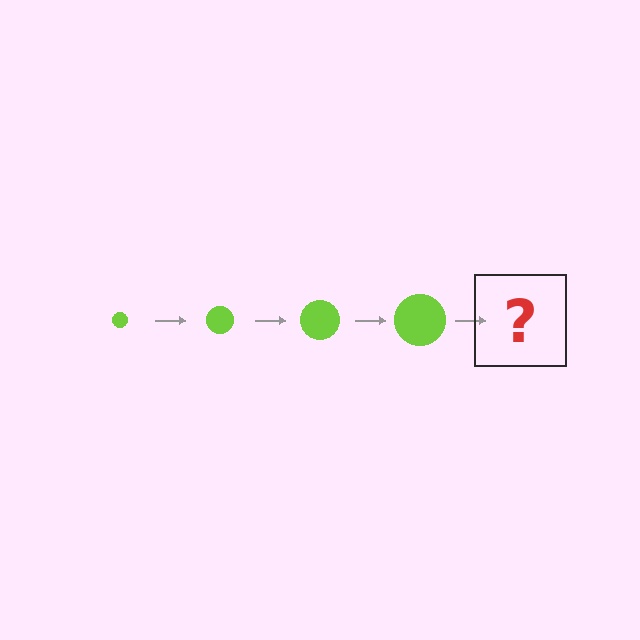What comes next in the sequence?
The next element should be a lime circle, larger than the previous one.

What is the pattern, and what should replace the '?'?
The pattern is that the circle gets progressively larger each step. The '?' should be a lime circle, larger than the previous one.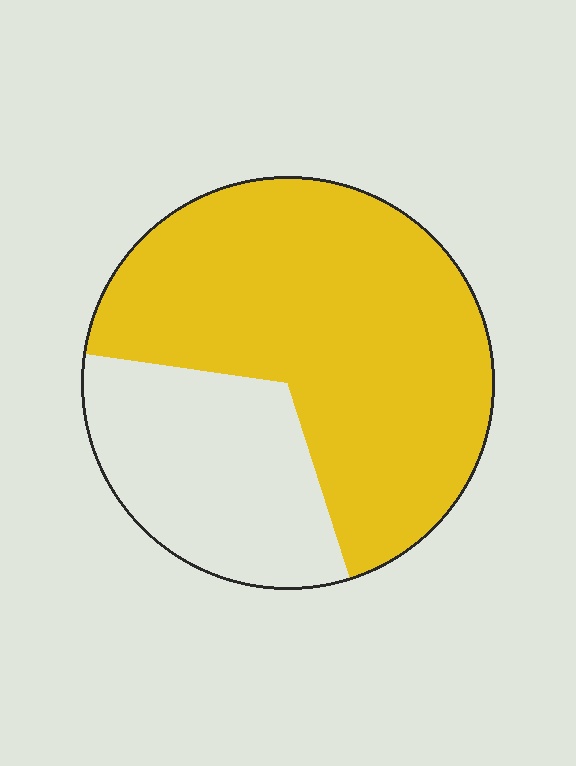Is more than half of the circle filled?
Yes.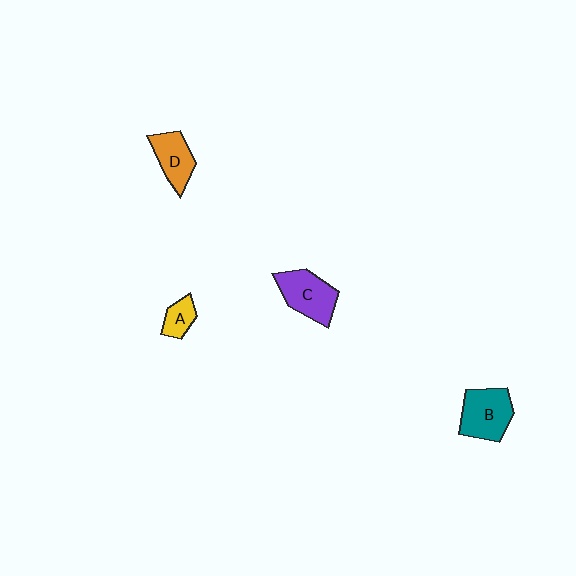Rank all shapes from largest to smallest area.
From largest to smallest: B (teal), C (purple), D (orange), A (yellow).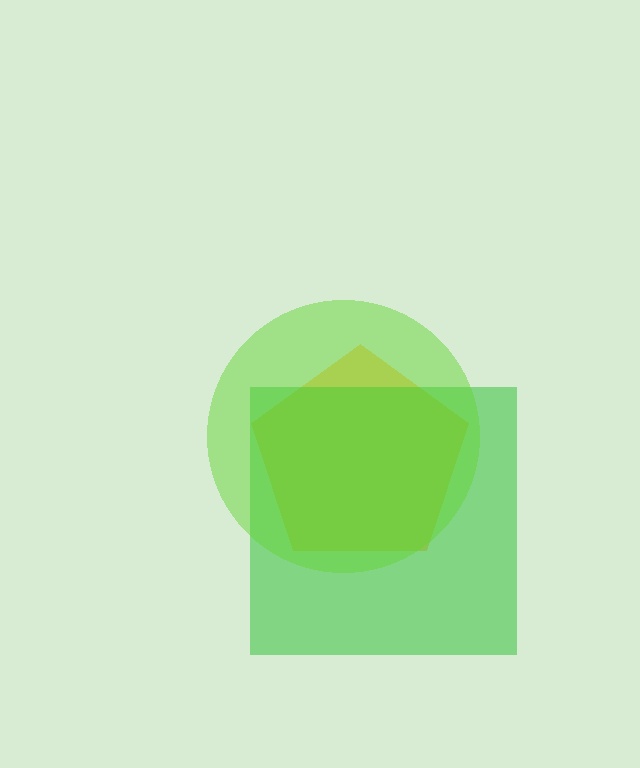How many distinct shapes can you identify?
There are 3 distinct shapes: a yellow pentagon, a green square, a lime circle.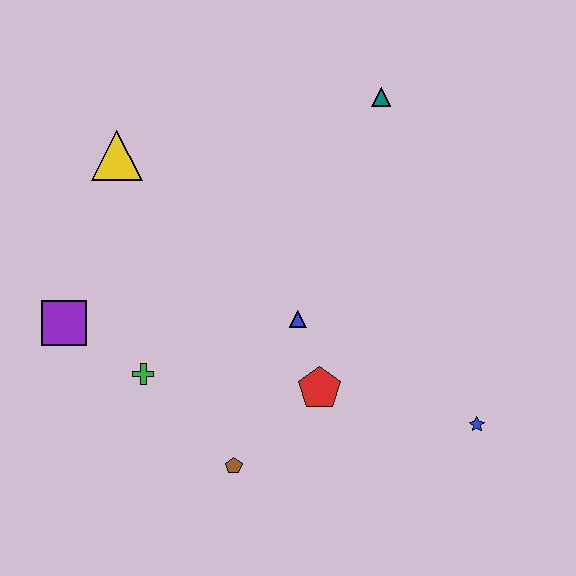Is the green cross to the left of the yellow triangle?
No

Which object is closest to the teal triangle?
The blue triangle is closest to the teal triangle.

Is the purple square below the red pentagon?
No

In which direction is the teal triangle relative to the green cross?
The teal triangle is above the green cross.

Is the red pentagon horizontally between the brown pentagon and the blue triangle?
No